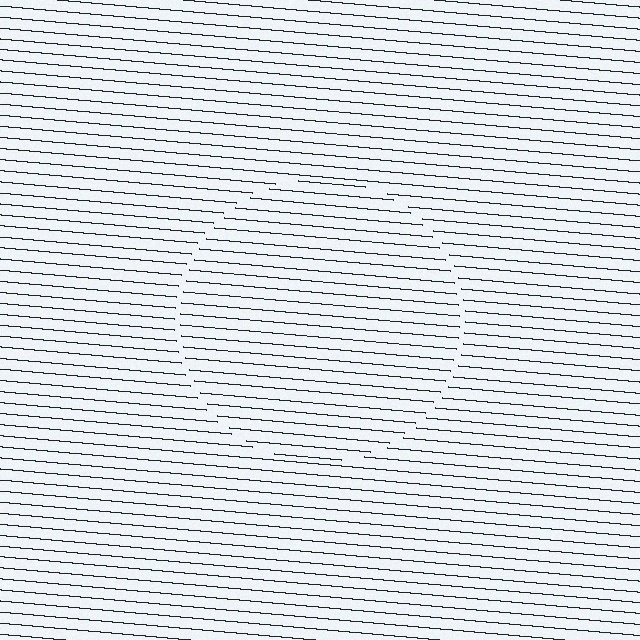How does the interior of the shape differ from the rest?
The interior of the shape contains the same grating, shifted by half a period — the contour is defined by the phase discontinuity where line-ends from the inner and outer gratings abut.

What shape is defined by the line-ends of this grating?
An illusory circle. The interior of the shape contains the same grating, shifted by half a period — the contour is defined by the phase discontinuity where line-ends from the inner and outer gratings abut.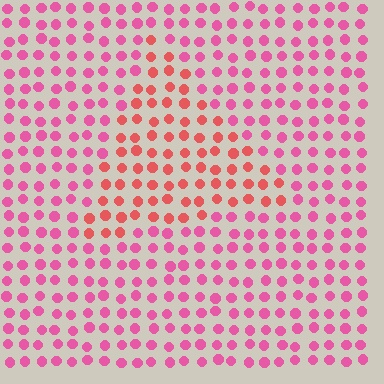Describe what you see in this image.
The image is filled with small pink elements in a uniform arrangement. A triangle-shaped region is visible where the elements are tinted to a slightly different hue, forming a subtle color boundary.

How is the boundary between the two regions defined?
The boundary is defined purely by a slight shift in hue (about 31 degrees). Spacing, size, and orientation are identical on both sides.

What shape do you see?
I see a triangle.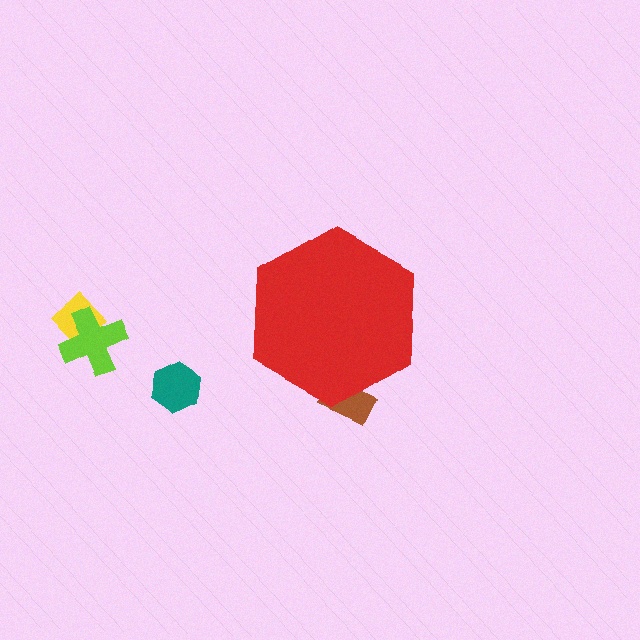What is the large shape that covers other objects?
A red hexagon.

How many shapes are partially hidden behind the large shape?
1 shape is partially hidden.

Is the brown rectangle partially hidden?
Yes, the brown rectangle is partially hidden behind the red hexagon.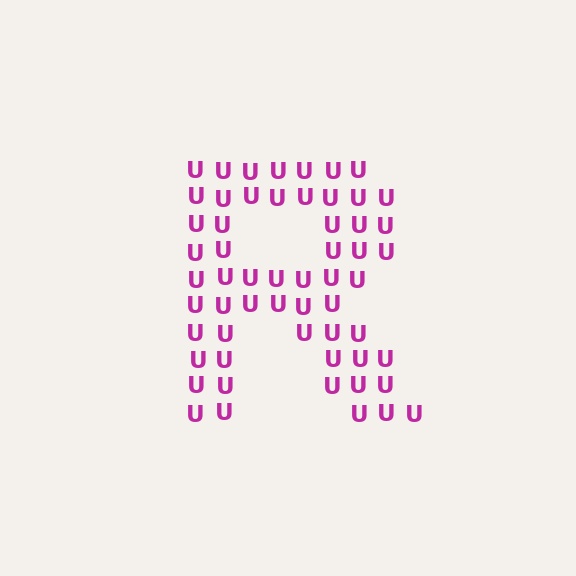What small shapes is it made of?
It is made of small letter U's.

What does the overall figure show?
The overall figure shows the letter R.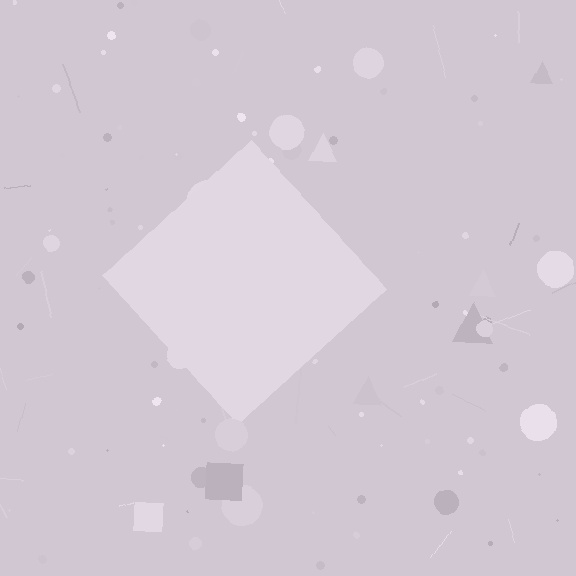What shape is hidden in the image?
A diamond is hidden in the image.